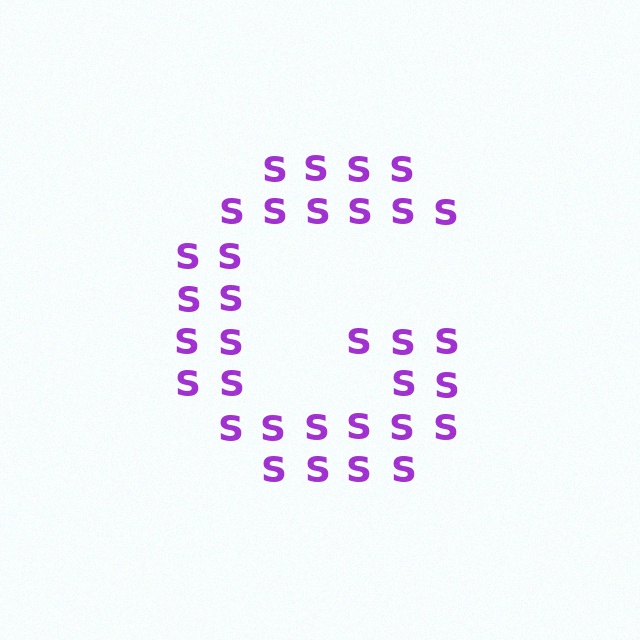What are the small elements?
The small elements are letter S's.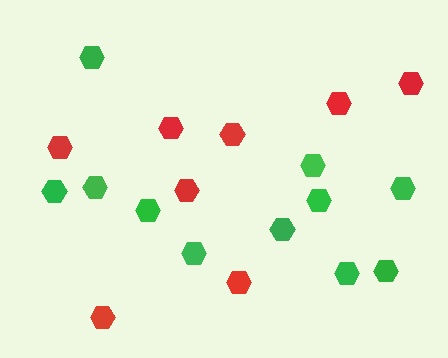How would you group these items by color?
There are 2 groups: one group of red hexagons (8) and one group of green hexagons (11).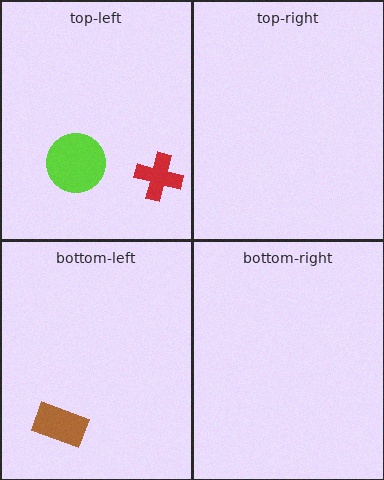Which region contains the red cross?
The top-left region.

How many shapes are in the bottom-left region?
1.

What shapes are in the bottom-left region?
The brown rectangle.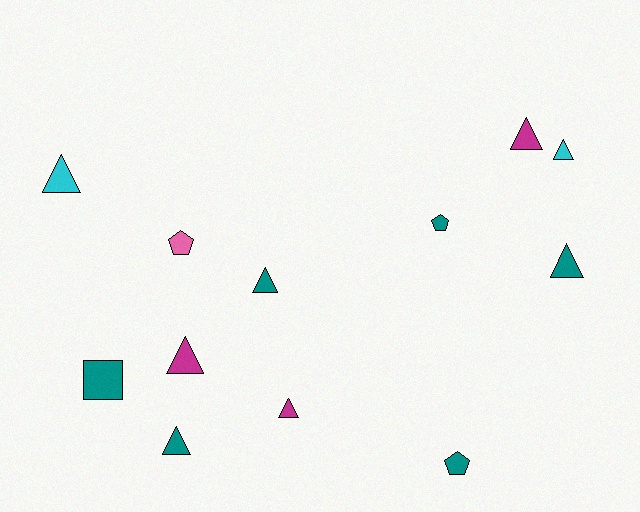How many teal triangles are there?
There are 3 teal triangles.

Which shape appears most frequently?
Triangle, with 8 objects.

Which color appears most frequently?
Teal, with 6 objects.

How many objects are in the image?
There are 12 objects.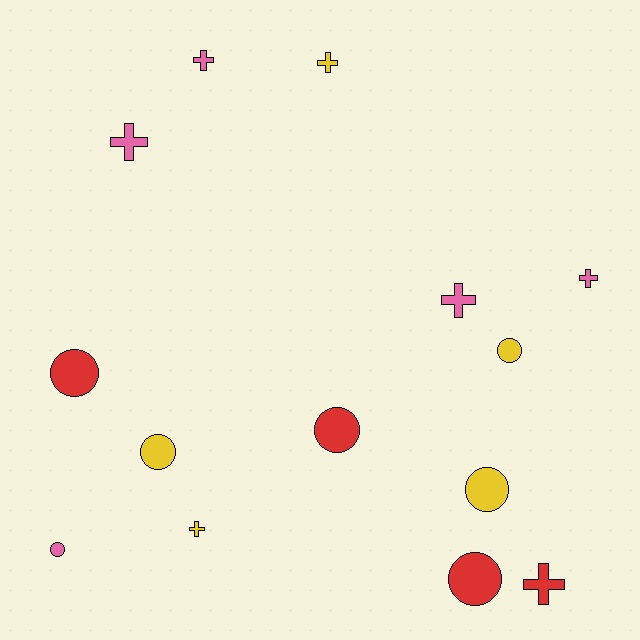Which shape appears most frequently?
Circle, with 7 objects.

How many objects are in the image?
There are 14 objects.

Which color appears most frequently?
Yellow, with 5 objects.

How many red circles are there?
There are 3 red circles.